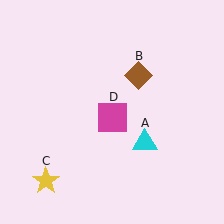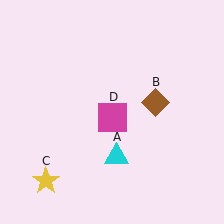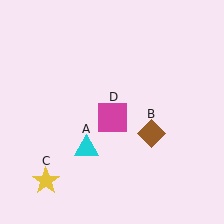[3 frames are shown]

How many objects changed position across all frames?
2 objects changed position: cyan triangle (object A), brown diamond (object B).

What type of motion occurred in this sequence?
The cyan triangle (object A), brown diamond (object B) rotated clockwise around the center of the scene.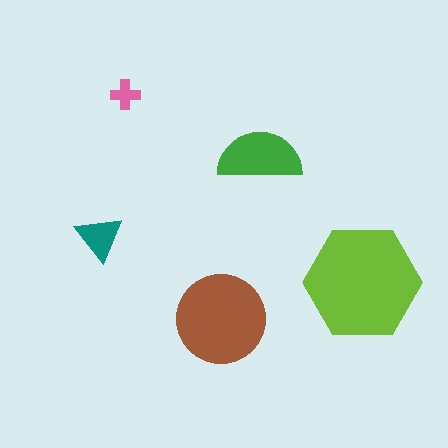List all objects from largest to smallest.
The lime hexagon, the brown circle, the green semicircle, the teal triangle, the pink cross.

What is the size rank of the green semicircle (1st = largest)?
3rd.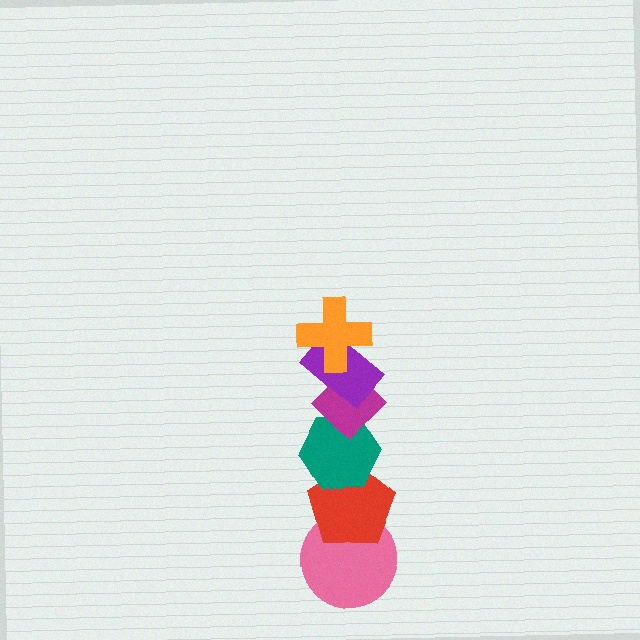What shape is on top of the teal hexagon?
The magenta diamond is on top of the teal hexagon.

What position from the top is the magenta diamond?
The magenta diamond is 3rd from the top.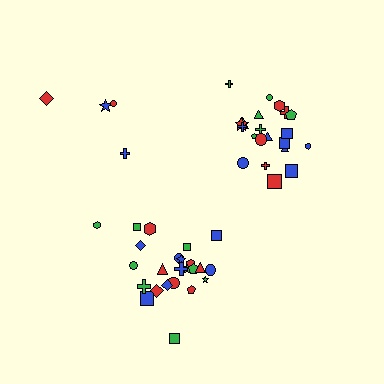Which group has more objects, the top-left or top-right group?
The top-right group.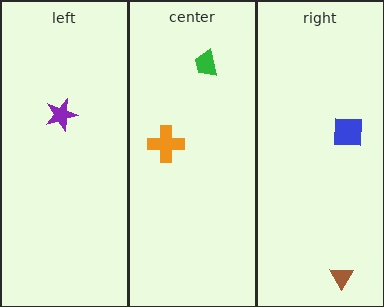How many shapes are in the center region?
2.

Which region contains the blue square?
The right region.